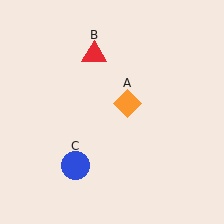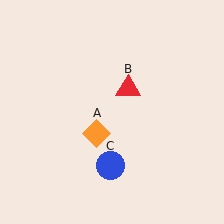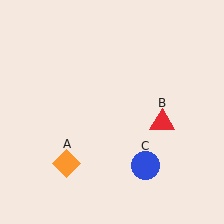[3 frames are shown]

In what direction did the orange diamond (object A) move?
The orange diamond (object A) moved down and to the left.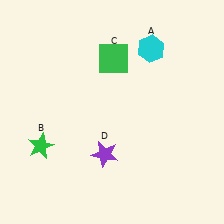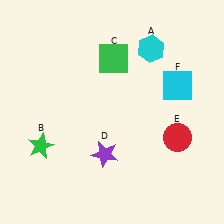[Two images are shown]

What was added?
A red circle (E), a cyan square (F) were added in Image 2.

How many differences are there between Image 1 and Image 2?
There are 2 differences between the two images.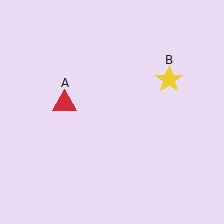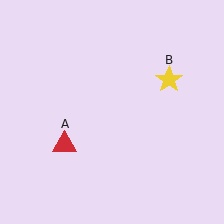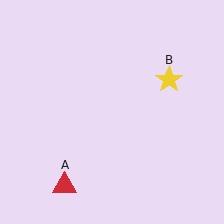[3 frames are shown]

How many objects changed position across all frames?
1 object changed position: red triangle (object A).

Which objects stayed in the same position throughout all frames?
Yellow star (object B) remained stationary.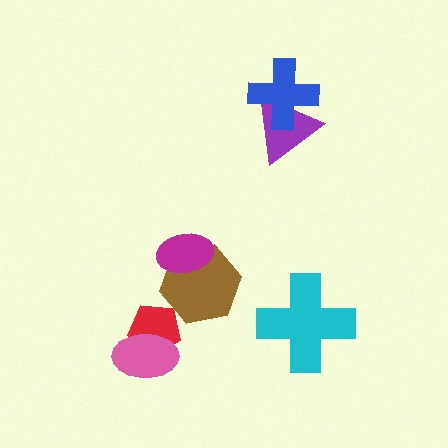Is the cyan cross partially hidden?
No, no other shape covers it.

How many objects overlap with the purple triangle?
1 object overlaps with the purple triangle.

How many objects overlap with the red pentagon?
1 object overlaps with the red pentagon.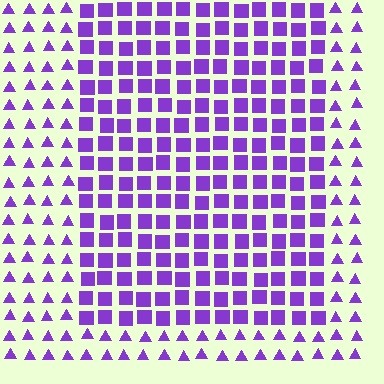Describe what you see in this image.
The image is filled with small purple elements arranged in a uniform grid. A rectangle-shaped region contains squares, while the surrounding area contains triangles. The boundary is defined purely by the change in element shape.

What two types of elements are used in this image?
The image uses squares inside the rectangle region and triangles outside it.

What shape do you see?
I see a rectangle.